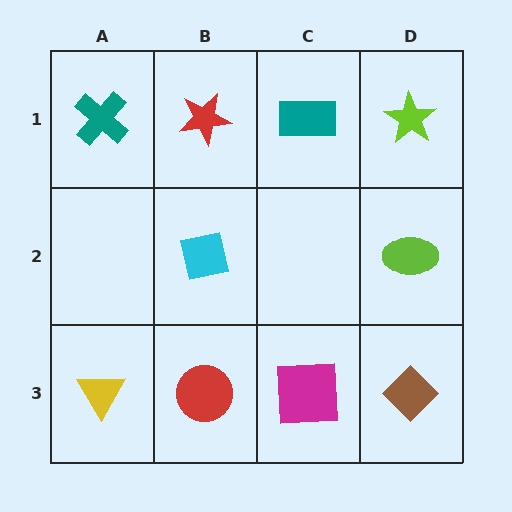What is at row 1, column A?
A teal cross.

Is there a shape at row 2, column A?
No, that cell is empty.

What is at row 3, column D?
A brown diamond.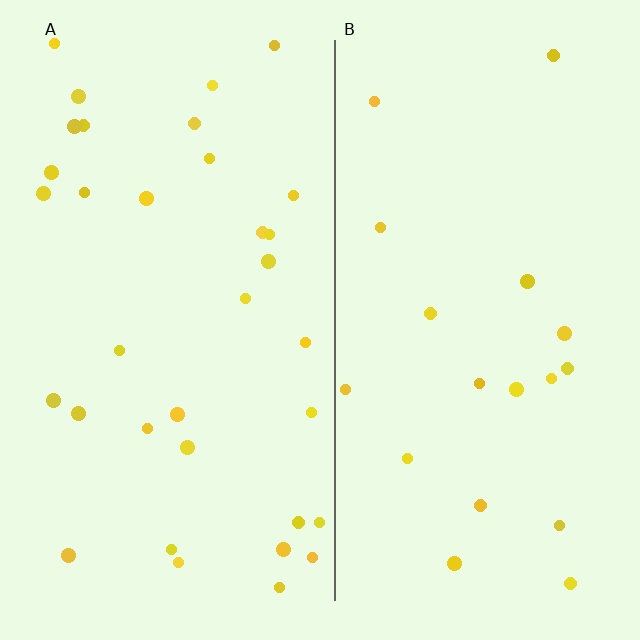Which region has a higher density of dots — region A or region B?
A (the left).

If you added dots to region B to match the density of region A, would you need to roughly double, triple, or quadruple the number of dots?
Approximately double.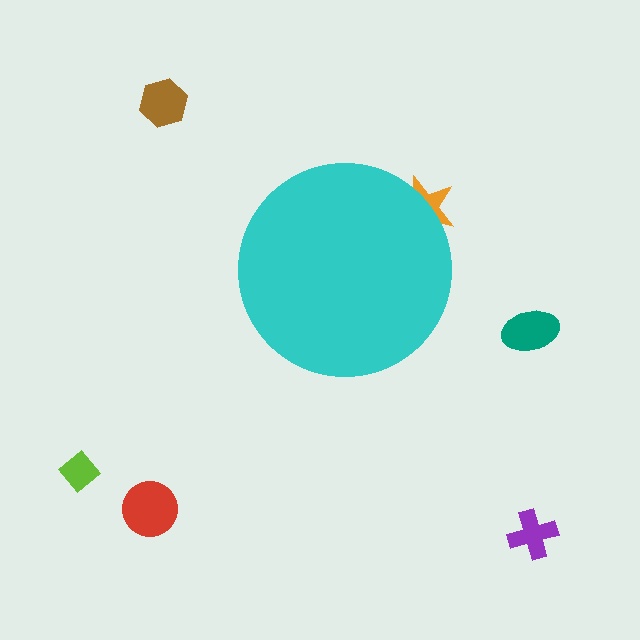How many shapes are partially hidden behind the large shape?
1 shape is partially hidden.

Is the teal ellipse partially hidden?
No, the teal ellipse is fully visible.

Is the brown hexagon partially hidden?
No, the brown hexagon is fully visible.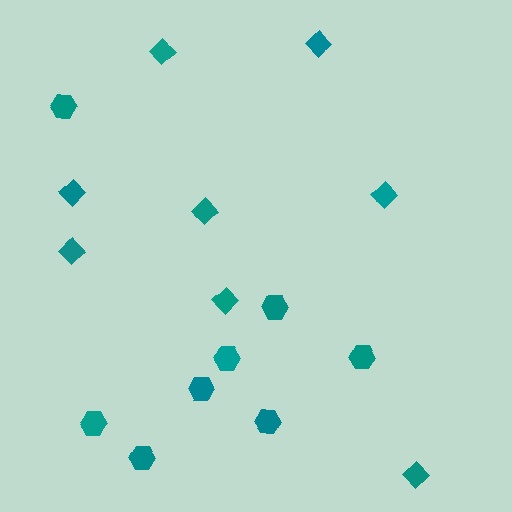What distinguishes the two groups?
There are 2 groups: one group of diamonds (8) and one group of hexagons (8).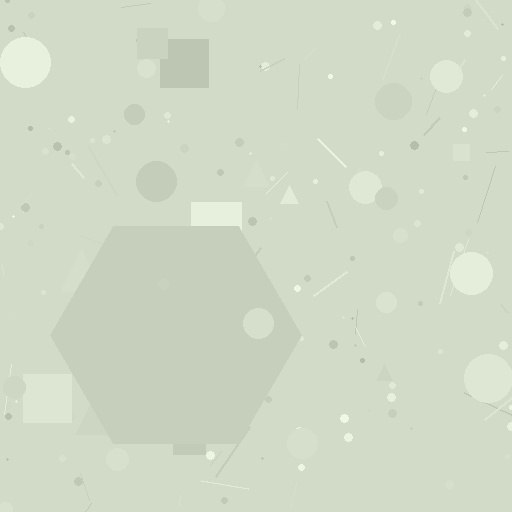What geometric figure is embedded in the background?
A hexagon is embedded in the background.